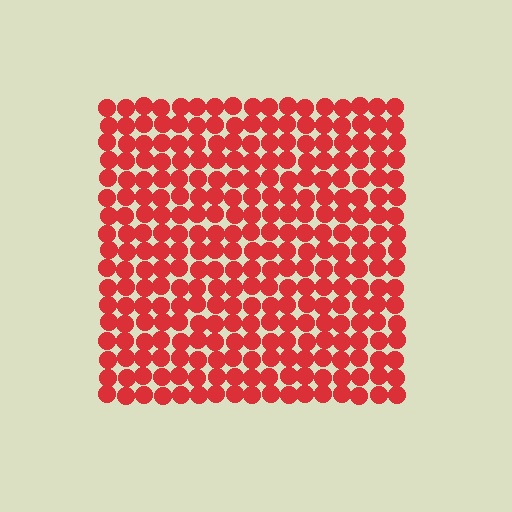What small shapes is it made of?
It is made of small circles.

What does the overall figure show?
The overall figure shows a square.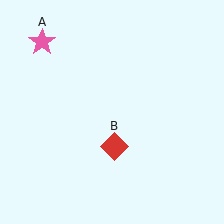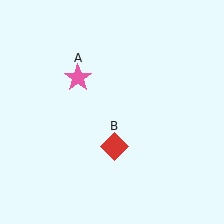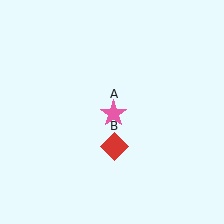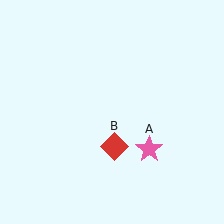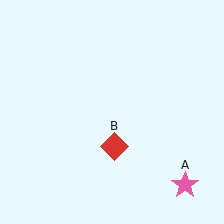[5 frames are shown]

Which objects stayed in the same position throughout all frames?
Red diamond (object B) remained stationary.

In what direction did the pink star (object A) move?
The pink star (object A) moved down and to the right.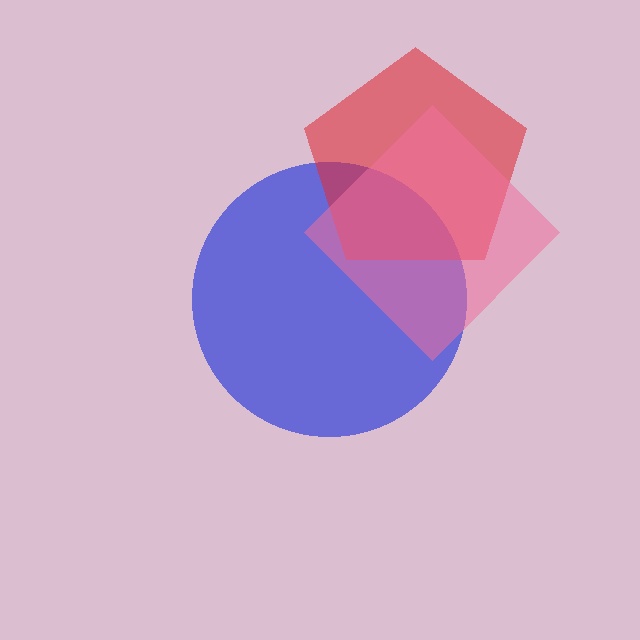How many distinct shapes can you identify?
There are 3 distinct shapes: a blue circle, a red pentagon, a pink diamond.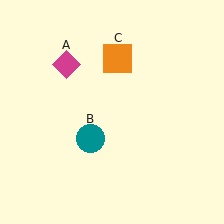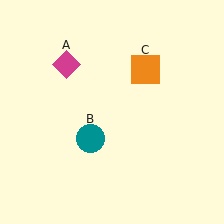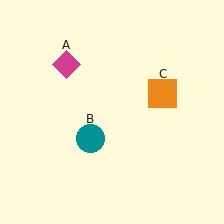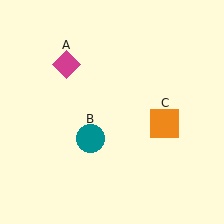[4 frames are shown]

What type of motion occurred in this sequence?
The orange square (object C) rotated clockwise around the center of the scene.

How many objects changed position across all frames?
1 object changed position: orange square (object C).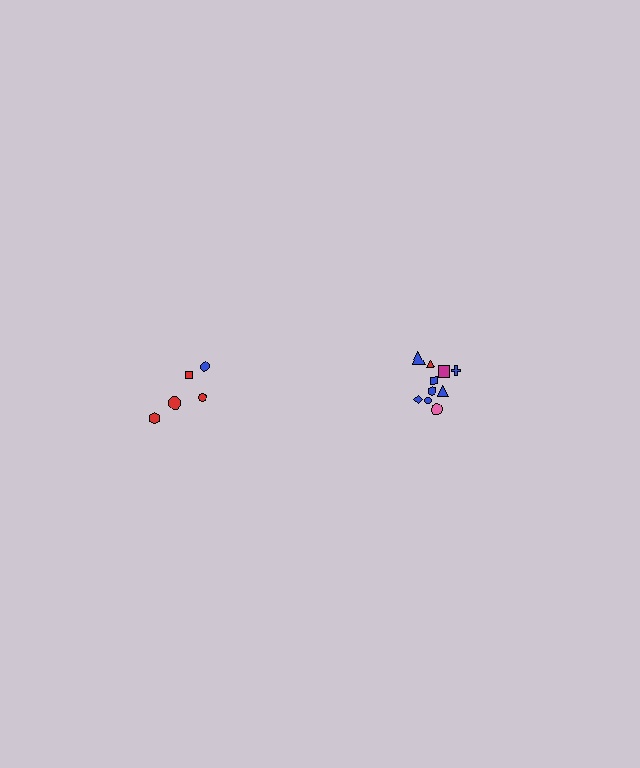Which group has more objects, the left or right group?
The right group.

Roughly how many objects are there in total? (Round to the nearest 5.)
Roughly 15 objects in total.